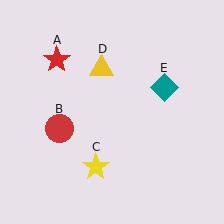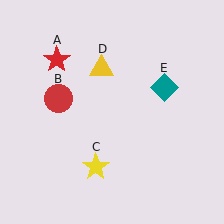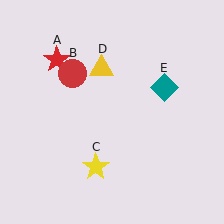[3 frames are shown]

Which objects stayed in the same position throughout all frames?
Red star (object A) and yellow star (object C) and yellow triangle (object D) and teal diamond (object E) remained stationary.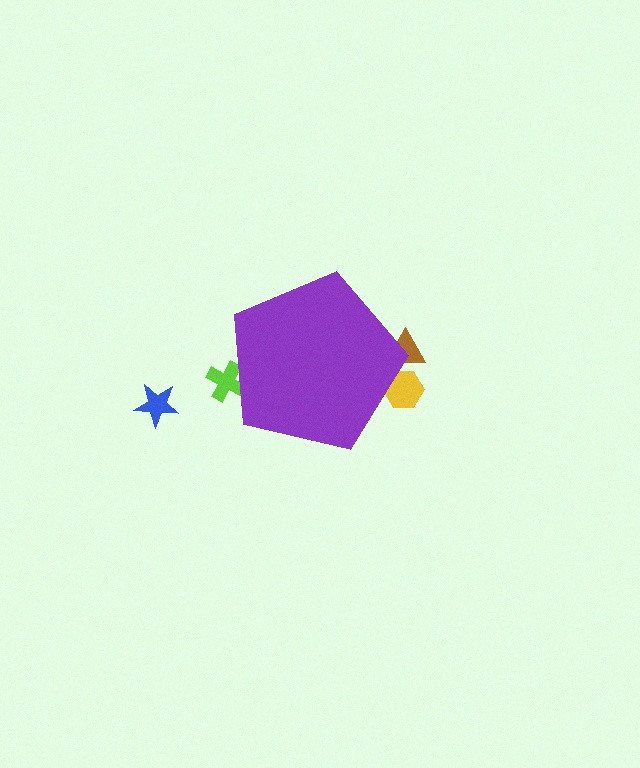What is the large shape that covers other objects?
A purple pentagon.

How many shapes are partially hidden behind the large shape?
3 shapes are partially hidden.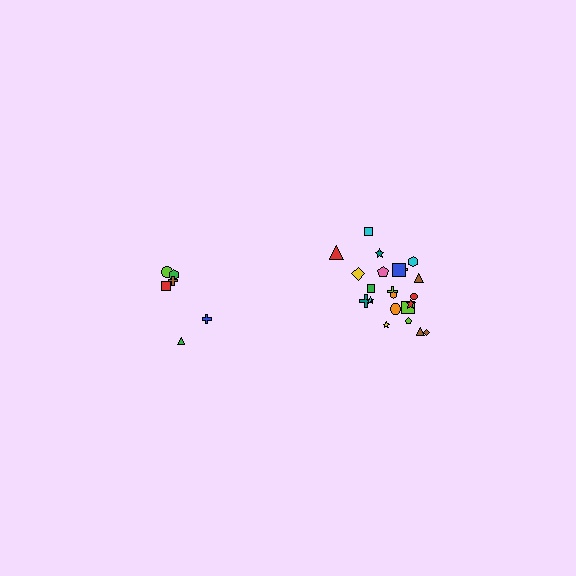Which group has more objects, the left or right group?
The right group.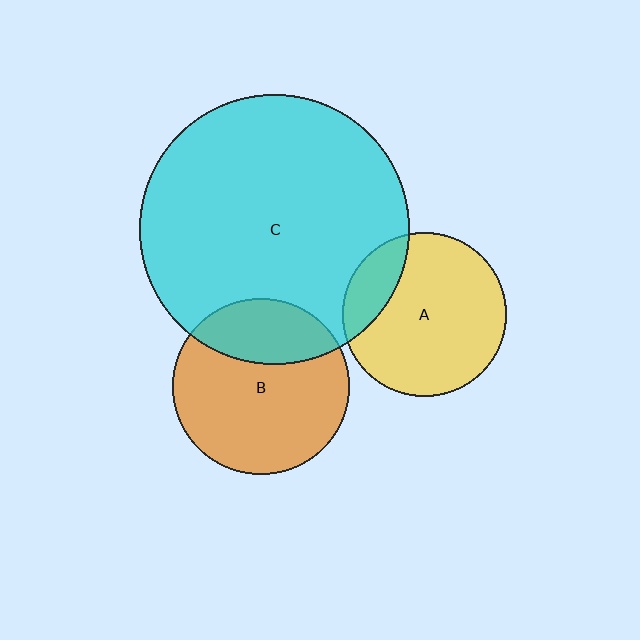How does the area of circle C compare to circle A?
Approximately 2.7 times.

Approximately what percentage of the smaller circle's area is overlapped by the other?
Approximately 30%.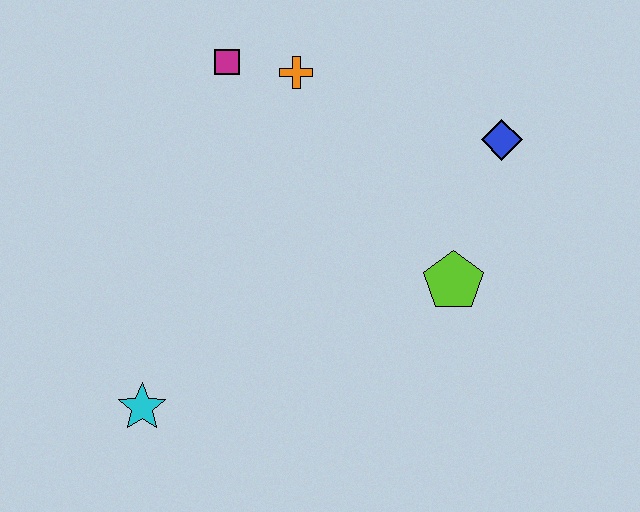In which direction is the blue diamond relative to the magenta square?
The blue diamond is to the right of the magenta square.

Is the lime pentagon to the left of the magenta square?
No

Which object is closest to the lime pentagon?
The blue diamond is closest to the lime pentagon.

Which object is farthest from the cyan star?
The blue diamond is farthest from the cyan star.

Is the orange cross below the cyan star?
No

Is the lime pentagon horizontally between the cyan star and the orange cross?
No